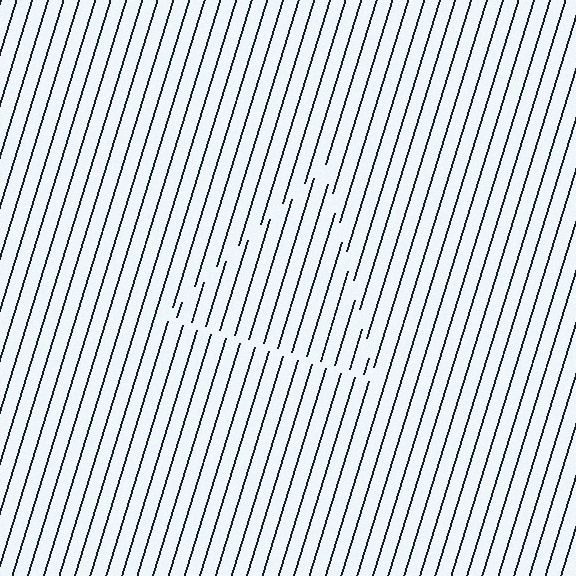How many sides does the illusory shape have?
3 sides — the line-ends trace a triangle.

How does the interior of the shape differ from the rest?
The interior of the shape contains the same grating, shifted by half a period — the contour is defined by the phase discontinuity where line-ends from the inner and outer gratings abut.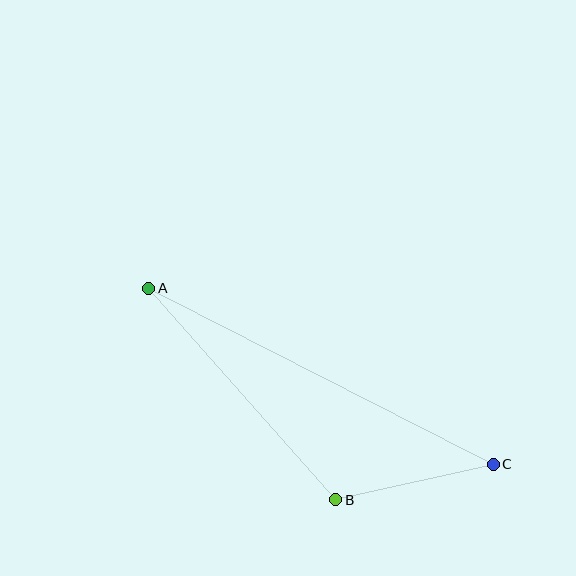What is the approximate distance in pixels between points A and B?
The distance between A and B is approximately 282 pixels.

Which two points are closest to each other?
Points B and C are closest to each other.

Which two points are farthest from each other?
Points A and C are farthest from each other.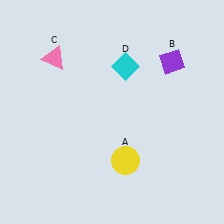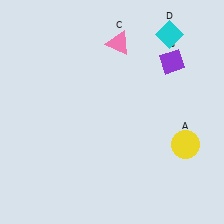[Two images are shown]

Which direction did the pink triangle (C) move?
The pink triangle (C) moved right.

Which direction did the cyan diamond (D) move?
The cyan diamond (D) moved right.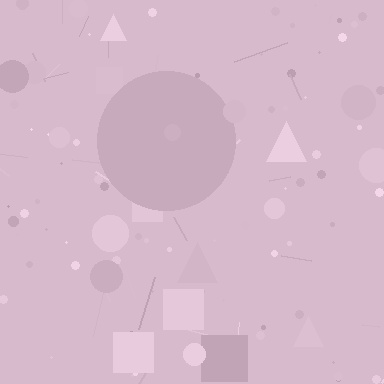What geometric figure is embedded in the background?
A circle is embedded in the background.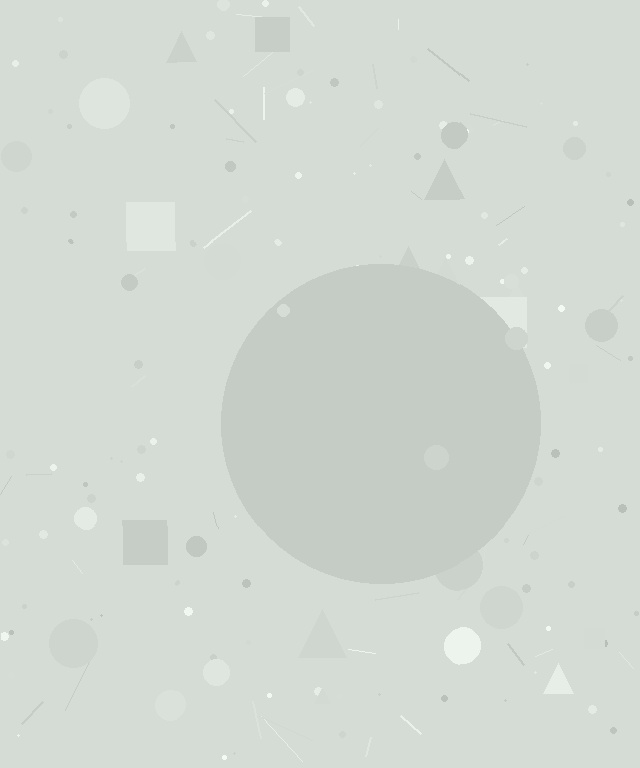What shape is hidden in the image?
A circle is hidden in the image.